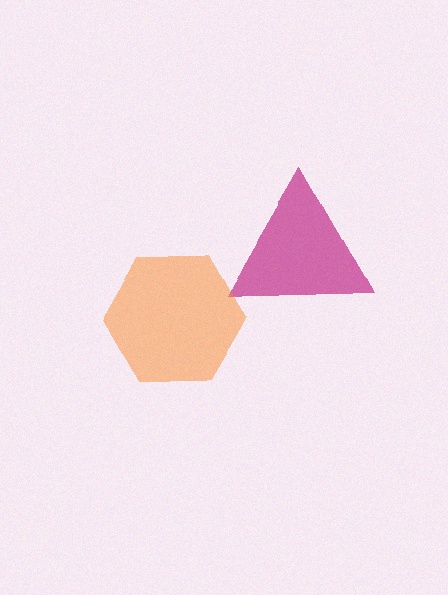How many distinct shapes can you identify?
There are 2 distinct shapes: a magenta triangle, an orange hexagon.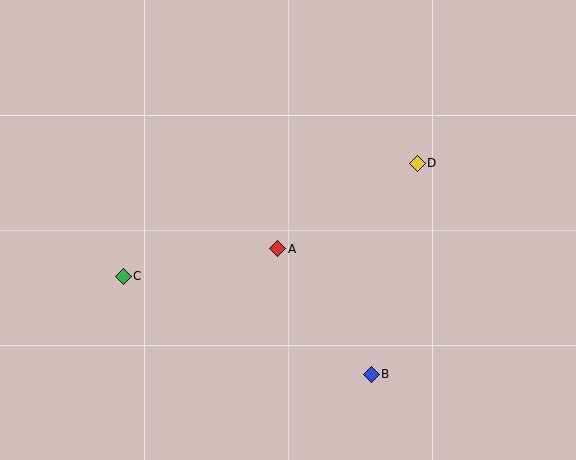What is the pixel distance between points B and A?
The distance between B and A is 156 pixels.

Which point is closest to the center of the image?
Point A at (278, 249) is closest to the center.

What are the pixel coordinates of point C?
Point C is at (123, 276).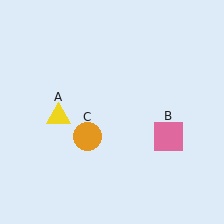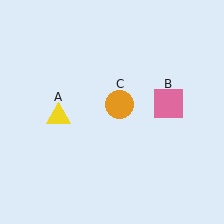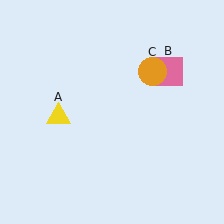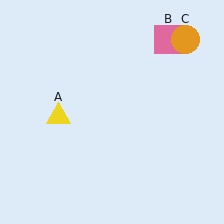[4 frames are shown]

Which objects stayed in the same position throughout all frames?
Yellow triangle (object A) remained stationary.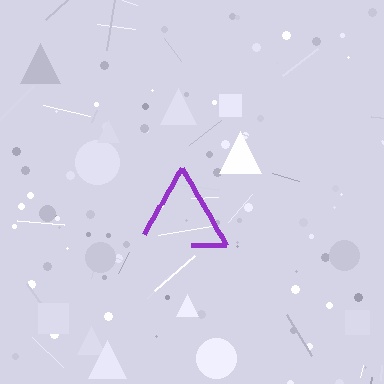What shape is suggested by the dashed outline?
The dashed outline suggests a triangle.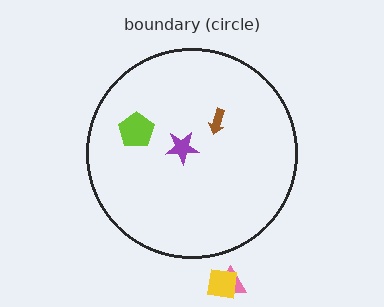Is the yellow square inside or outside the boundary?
Outside.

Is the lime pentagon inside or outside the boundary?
Inside.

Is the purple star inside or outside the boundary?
Inside.